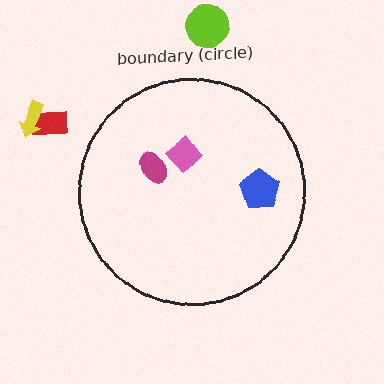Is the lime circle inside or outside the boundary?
Outside.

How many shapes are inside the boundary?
3 inside, 3 outside.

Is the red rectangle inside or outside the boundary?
Outside.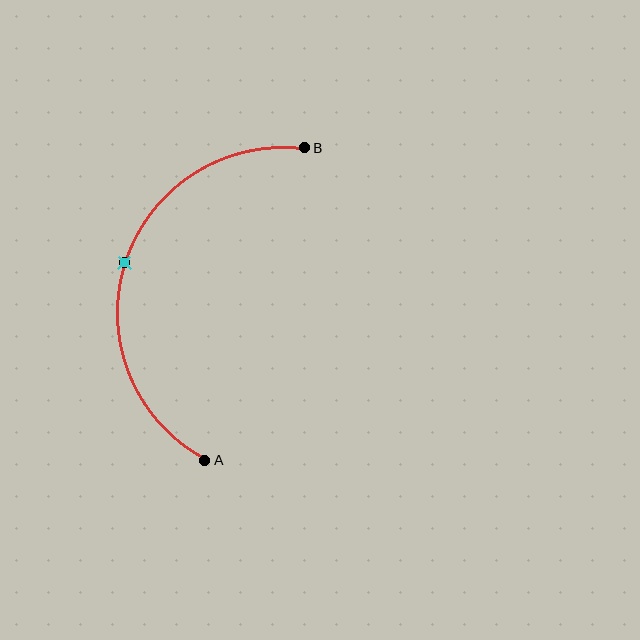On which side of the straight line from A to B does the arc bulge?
The arc bulges to the left of the straight line connecting A and B.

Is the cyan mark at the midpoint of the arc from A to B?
Yes. The cyan mark lies on the arc at equal arc-length from both A and B — it is the arc midpoint.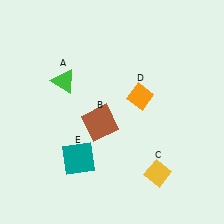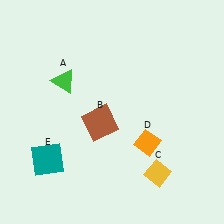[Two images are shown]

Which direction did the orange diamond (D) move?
The orange diamond (D) moved down.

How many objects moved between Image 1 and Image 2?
2 objects moved between the two images.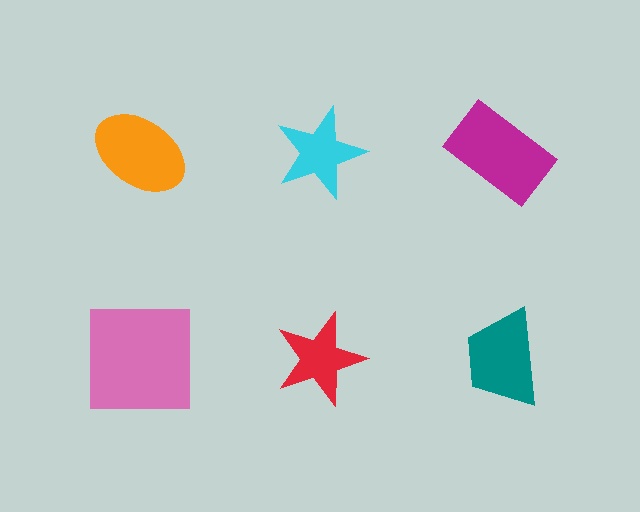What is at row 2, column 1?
A pink square.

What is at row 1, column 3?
A magenta rectangle.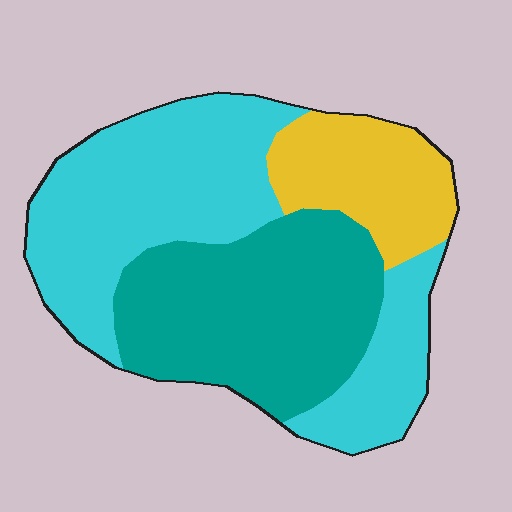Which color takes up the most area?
Cyan, at roughly 45%.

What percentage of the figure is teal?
Teal covers roughly 35% of the figure.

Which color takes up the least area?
Yellow, at roughly 15%.